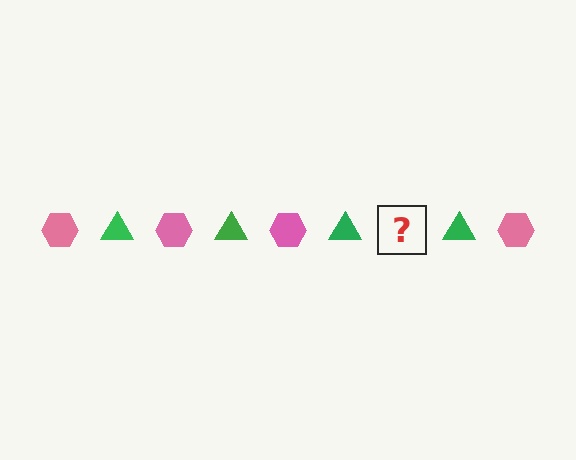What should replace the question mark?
The question mark should be replaced with a pink hexagon.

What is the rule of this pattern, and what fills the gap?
The rule is that the pattern alternates between pink hexagon and green triangle. The gap should be filled with a pink hexagon.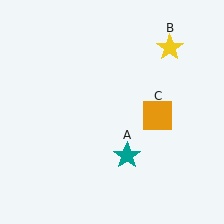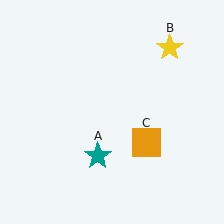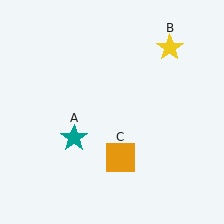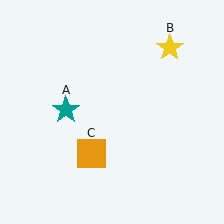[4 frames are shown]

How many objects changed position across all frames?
2 objects changed position: teal star (object A), orange square (object C).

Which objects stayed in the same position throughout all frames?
Yellow star (object B) remained stationary.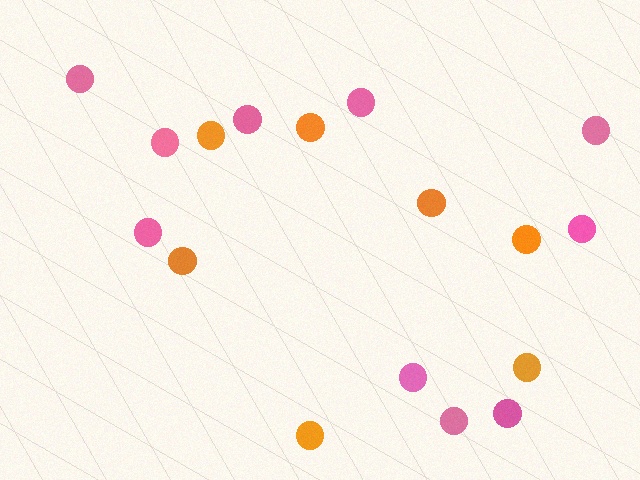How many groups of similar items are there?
There are 2 groups: one group of pink circles (10) and one group of orange circles (7).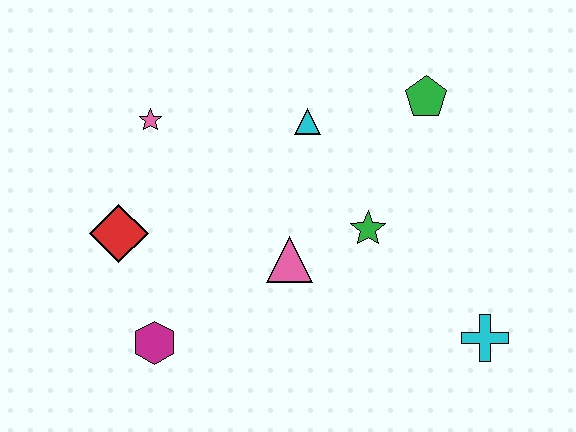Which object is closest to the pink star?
The red diamond is closest to the pink star.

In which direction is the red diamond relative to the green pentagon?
The red diamond is to the left of the green pentagon.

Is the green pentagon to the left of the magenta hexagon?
No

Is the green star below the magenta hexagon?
No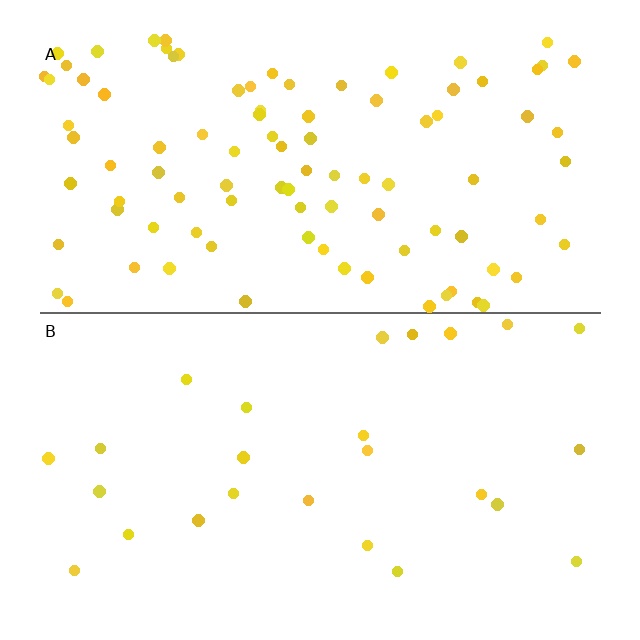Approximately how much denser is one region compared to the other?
Approximately 3.7× — region A over region B.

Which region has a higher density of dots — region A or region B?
A (the top).